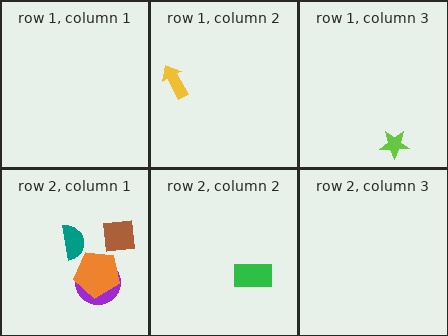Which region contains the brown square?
The row 2, column 1 region.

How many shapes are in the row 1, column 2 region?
1.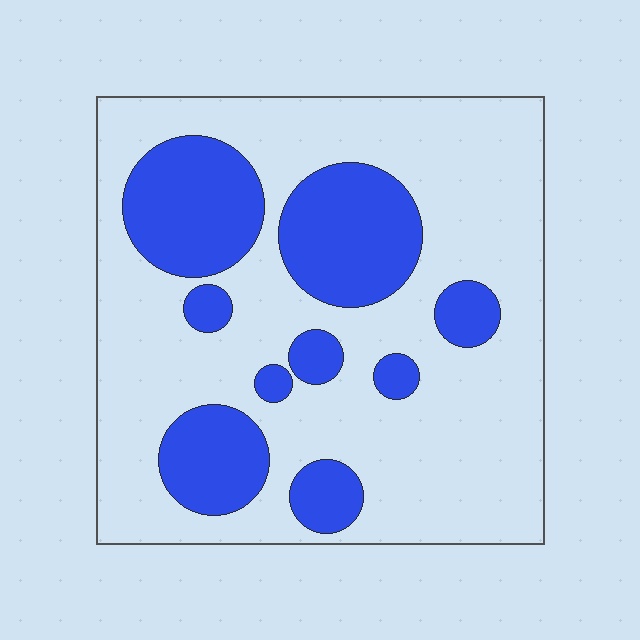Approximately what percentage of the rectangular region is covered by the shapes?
Approximately 30%.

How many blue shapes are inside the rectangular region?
9.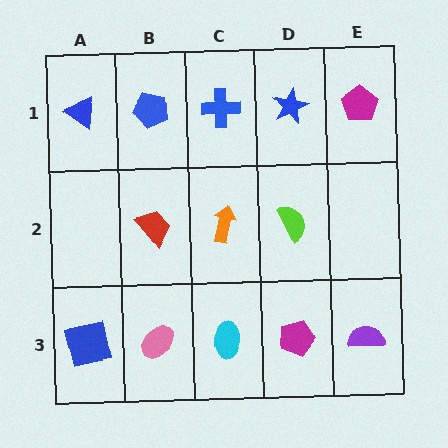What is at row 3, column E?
A purple semicircle.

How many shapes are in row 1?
5 shapes.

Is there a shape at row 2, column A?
No, that cell is empty.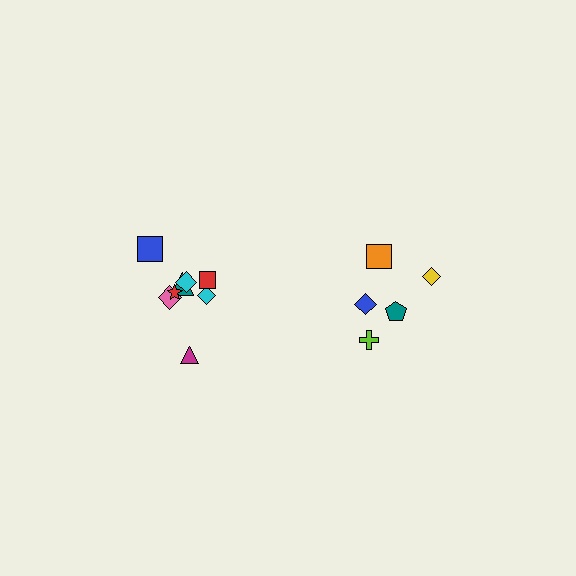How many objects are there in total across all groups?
There are 13 objects.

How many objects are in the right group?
There are 5 objects.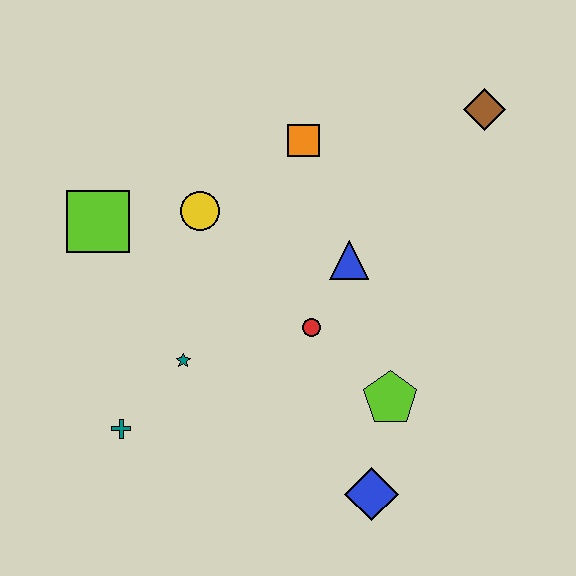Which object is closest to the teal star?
The teal cross is closest to the teal star.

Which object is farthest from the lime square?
The brown diamond is farthest from the lime square.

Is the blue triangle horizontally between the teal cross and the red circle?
No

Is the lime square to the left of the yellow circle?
Yes